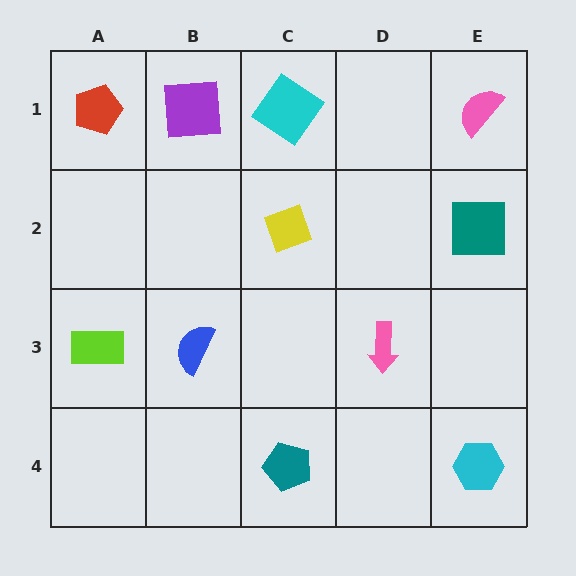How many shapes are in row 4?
2 shapes.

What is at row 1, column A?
A red pentagon.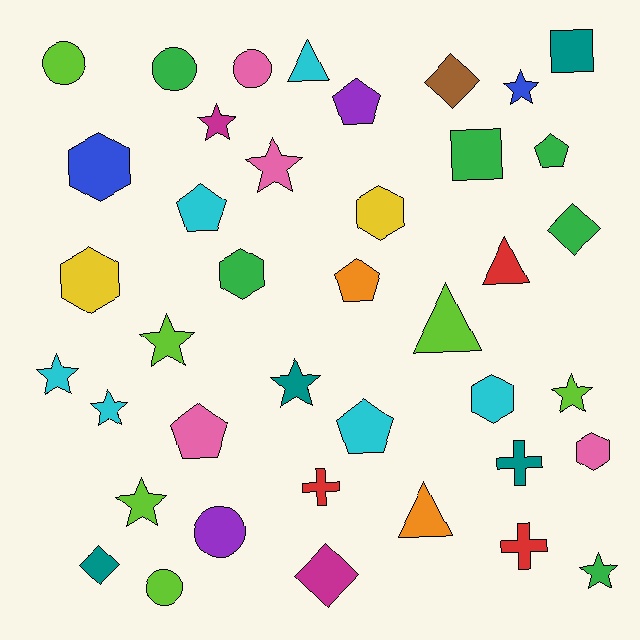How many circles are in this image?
There are 5 circles.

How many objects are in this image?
There are 40 objects.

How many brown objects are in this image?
There is 1 brown object.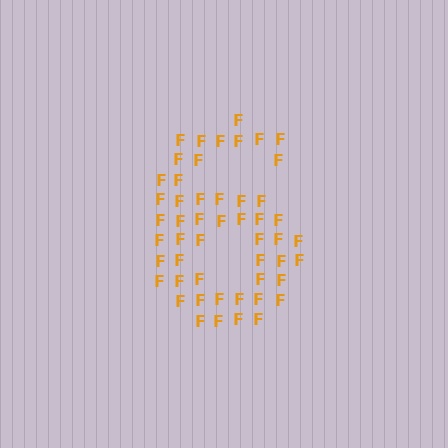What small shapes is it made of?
It is made of small letter F's.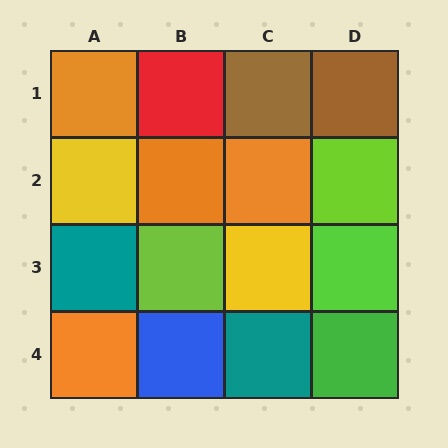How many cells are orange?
4 cells are orange.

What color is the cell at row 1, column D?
Brown.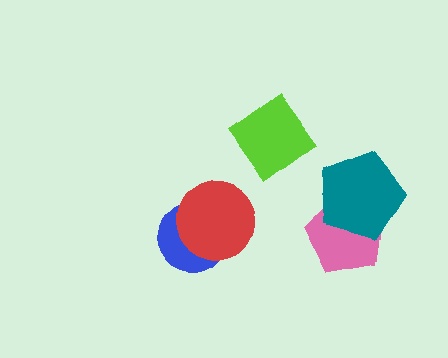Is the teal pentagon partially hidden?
No, no other shape covers it.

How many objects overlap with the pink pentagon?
1 object overlaps with the pink pentagon.